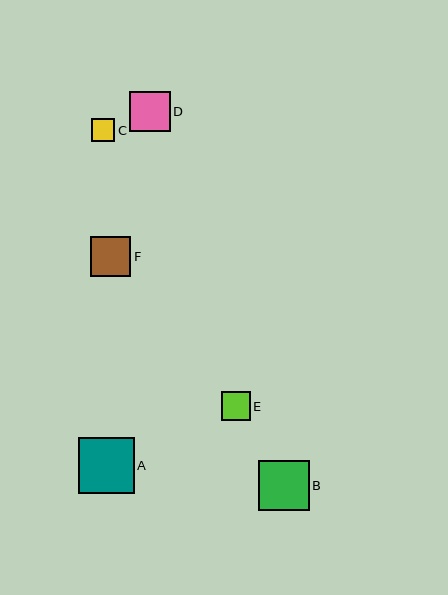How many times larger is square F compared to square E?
Square F is approximately 1.4 times the size of square E.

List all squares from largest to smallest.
From largest to smallest: A, B, D, F, E, C.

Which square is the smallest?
Square C is the smallest with a size of approximately 23 pixels.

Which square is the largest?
Square A is the largest with a size of approximately 56 pixels.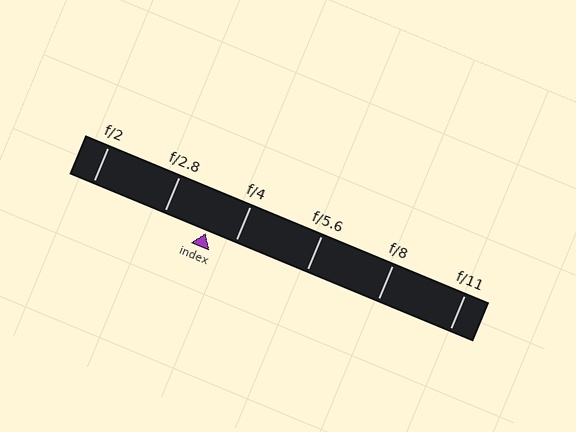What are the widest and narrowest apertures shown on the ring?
The widest aperture shown is f/2 and the narrowest is f/11.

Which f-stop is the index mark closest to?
The index mark is closest to f/4.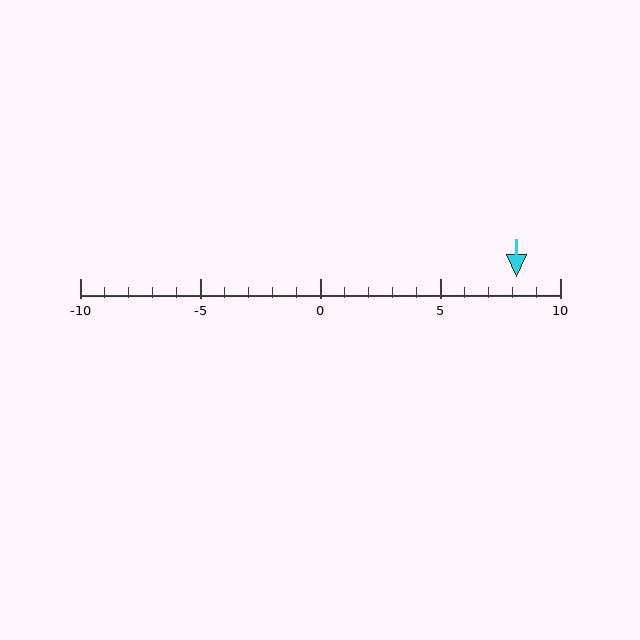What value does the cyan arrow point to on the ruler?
The cyan arrow points to approximately 8.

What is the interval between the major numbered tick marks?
The major tick marks are spaced 5 units apart.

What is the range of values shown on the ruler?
The ruler shows values from -10 to 10.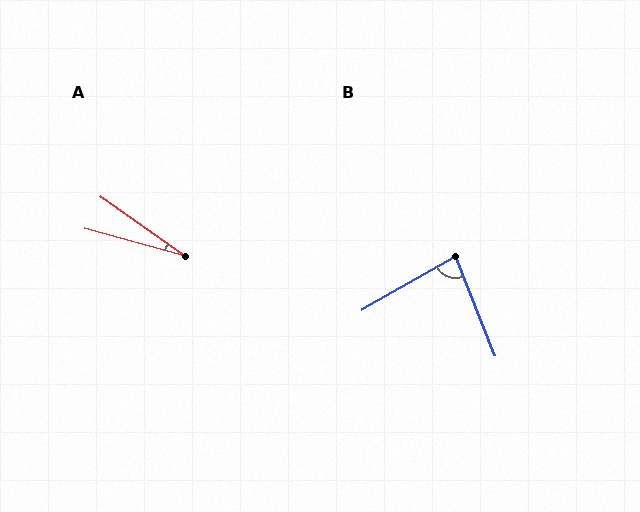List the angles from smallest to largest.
A (20°), B (82°).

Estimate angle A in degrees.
Approximately 20 degrees.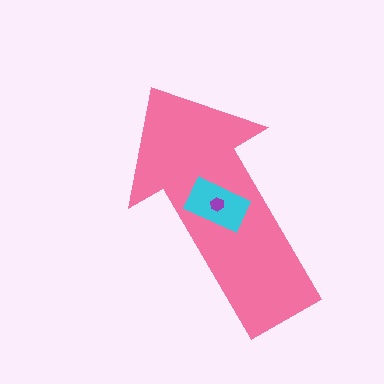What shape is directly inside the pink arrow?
The cyan rectangle.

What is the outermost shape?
The pink arrow.